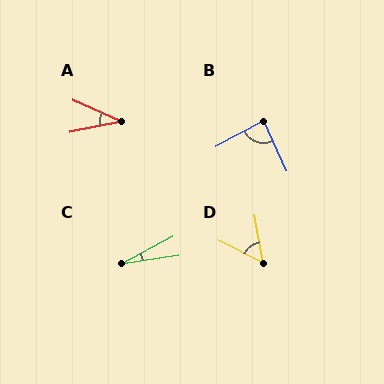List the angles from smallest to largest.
C (20°), A (35°), D (53°), B (86°).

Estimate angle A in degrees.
Approximately 35 degrees.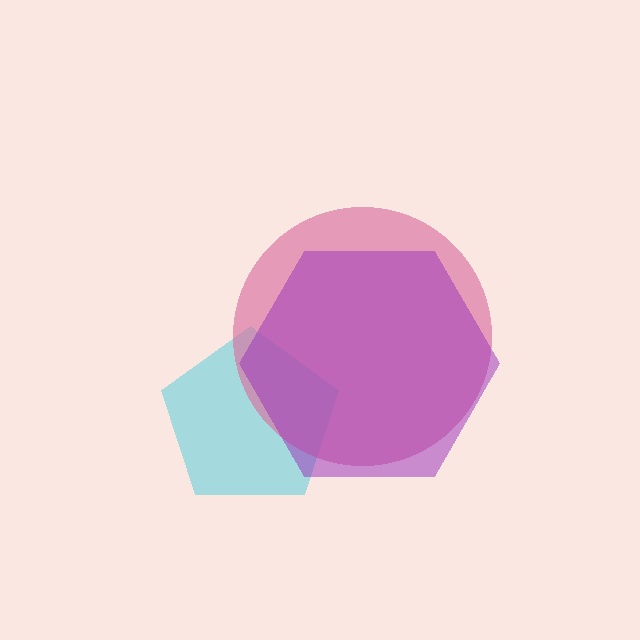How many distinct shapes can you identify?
There are 3 distinct shapes: a cyan pentagon, a pink circle, a purple hexagon.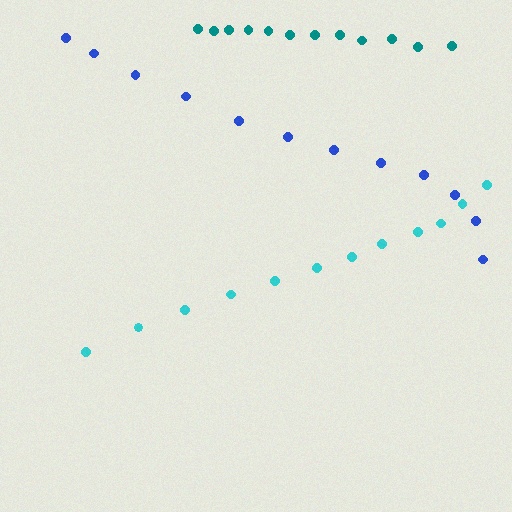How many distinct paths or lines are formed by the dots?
There are 3 distinct paths.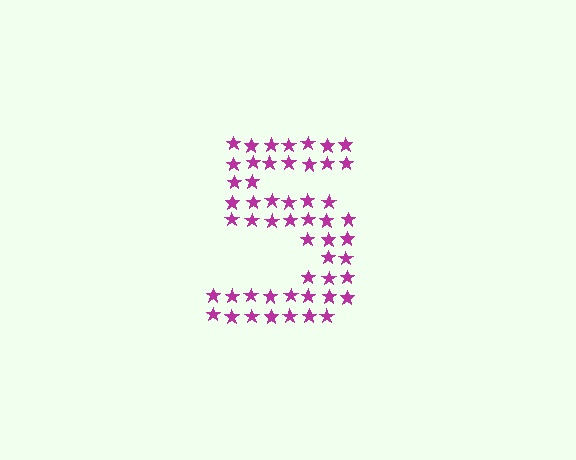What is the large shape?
The large shape is the digit 5.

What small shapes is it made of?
It is made of small stars.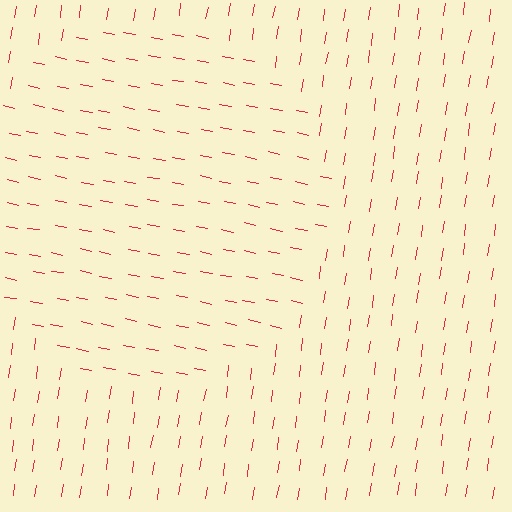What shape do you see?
I see a circle.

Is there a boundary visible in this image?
Yes, there is a texture boundary formed by a change in line orientation.